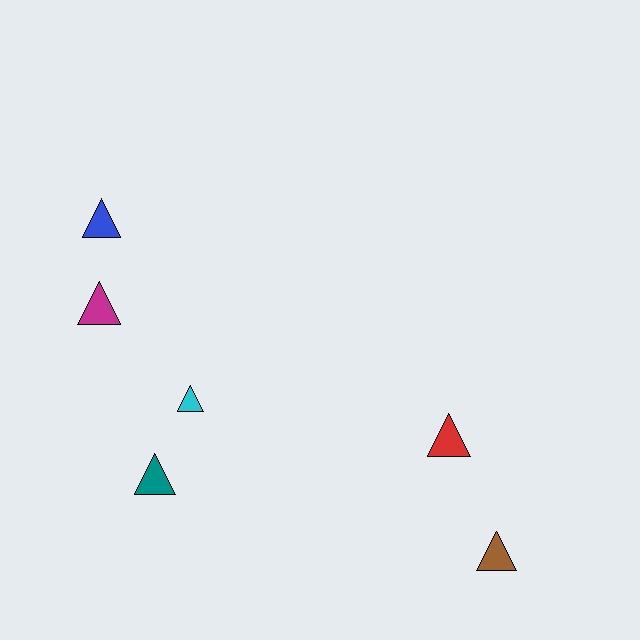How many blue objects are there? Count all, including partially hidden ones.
There is 1 blue object.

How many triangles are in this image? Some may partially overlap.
There are 6 triangles.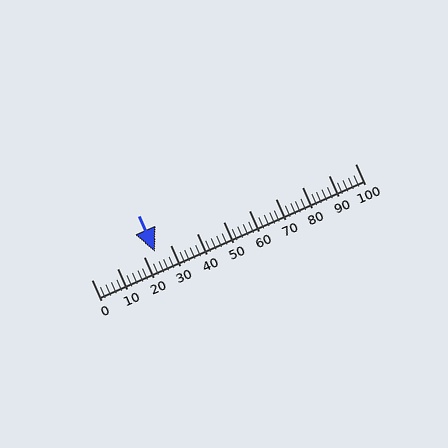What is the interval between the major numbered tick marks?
The major tick marks are spaced 10 units apart.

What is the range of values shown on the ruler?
The ruler shows values from 0 to 100.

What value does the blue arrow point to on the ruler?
The blue arrow points to approximately 24.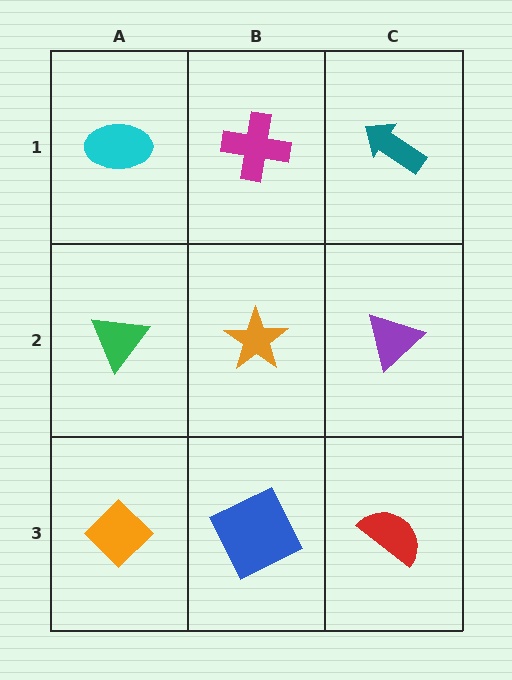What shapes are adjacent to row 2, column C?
A teal arrow (row 1, column C), a red semicircle (row 3, column C), an orange star (row 2, column B).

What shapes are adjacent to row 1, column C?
A purple triangle (row 2, column C), a magenta cross (row 1, column B).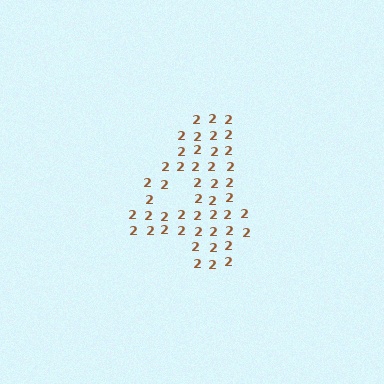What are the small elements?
The small elements are digit 2's.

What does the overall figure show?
The overall figure shows the digit 4.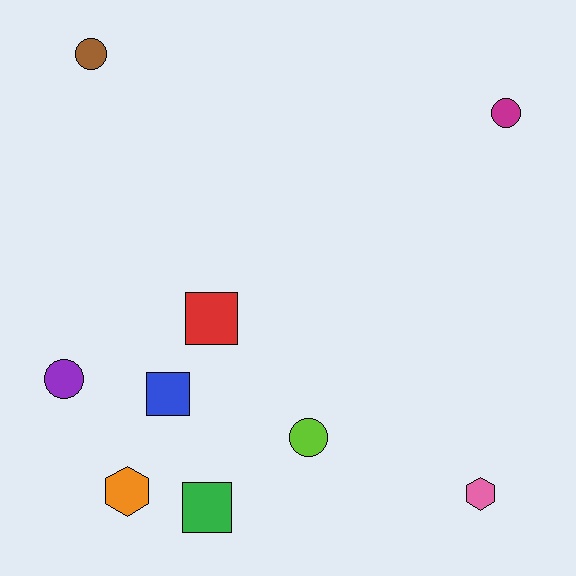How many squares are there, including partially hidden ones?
There are 3 squares.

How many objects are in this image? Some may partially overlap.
There are 9 objects.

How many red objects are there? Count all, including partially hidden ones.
There is 1 red object.